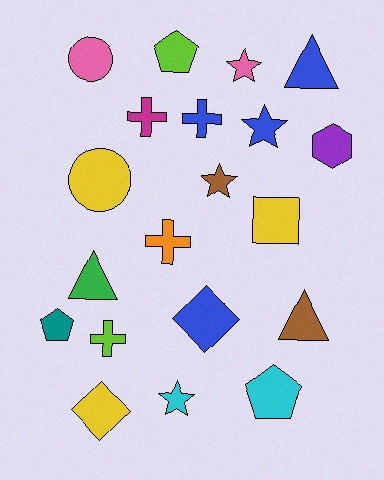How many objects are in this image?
There are 20 objects.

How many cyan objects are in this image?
There are 2 cyan objects.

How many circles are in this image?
There are 2 circles.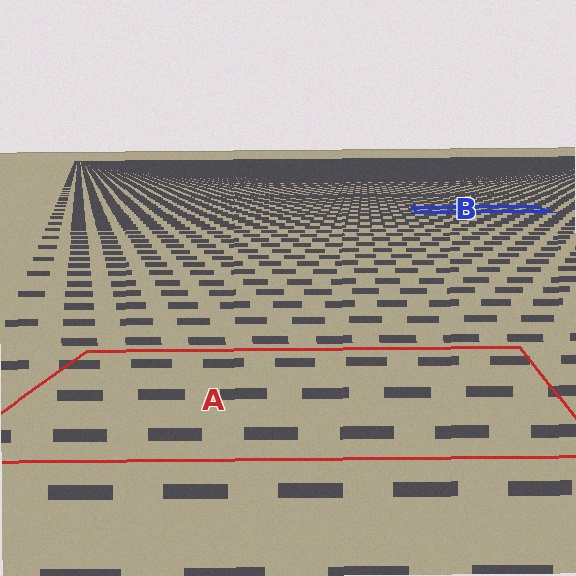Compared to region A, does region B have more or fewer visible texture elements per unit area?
Region B has more texture elements per unit area — they are packed more densely because it is farther away.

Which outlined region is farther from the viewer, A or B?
Region B is farther from the viewer — the texture elements inside it appear smaller and more densely packed.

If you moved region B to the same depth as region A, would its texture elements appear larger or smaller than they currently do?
They would appear larger. At a closer depth, the same texture elements are projected at a bigger on-screen size.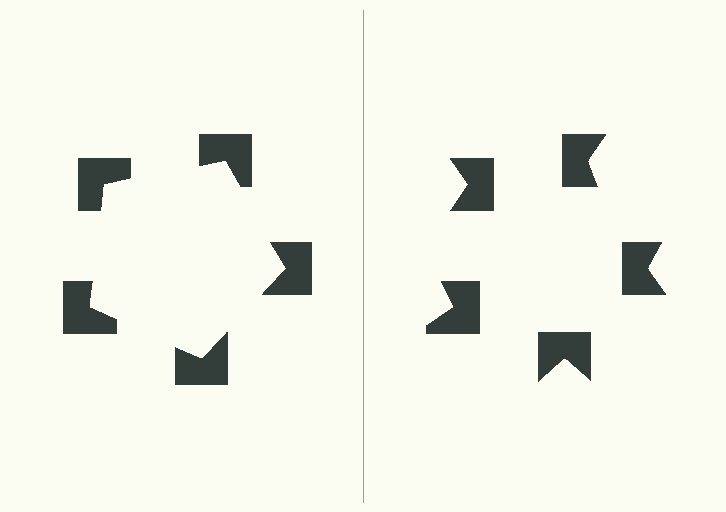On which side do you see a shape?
An illusory pentagon appears on the left side. On the right side the wedge cuts are rotated, so no coherent shape forms.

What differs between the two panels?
The notched squares are positioned identically on both sides; only the wedge orientations differ. On the left they align to a pentagon; on the right they are misaligned.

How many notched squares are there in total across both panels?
10 — 5 on each side.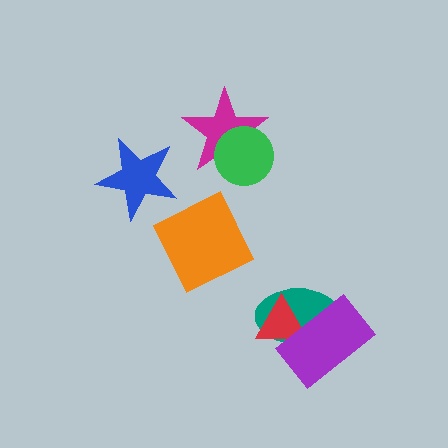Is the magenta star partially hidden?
Yes, it is partially covered by another shape.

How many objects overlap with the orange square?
0 objects overlap with the orange square.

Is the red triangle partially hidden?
Yes, it is partially covered by another shape.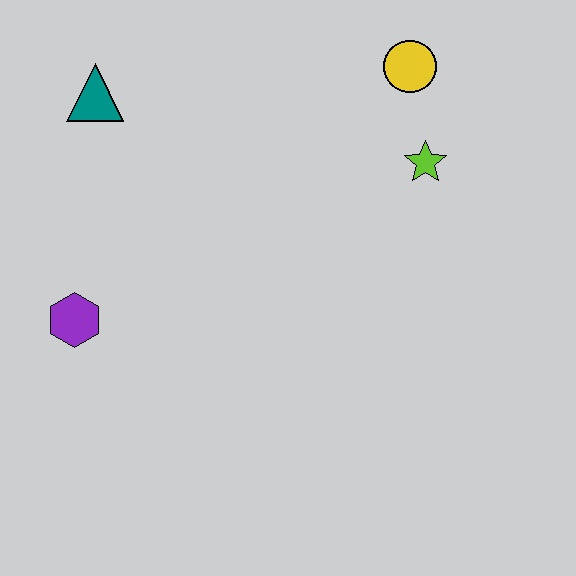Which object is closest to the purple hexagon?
The teal triangle is closest to the purple hexagon.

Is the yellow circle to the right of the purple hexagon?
Yes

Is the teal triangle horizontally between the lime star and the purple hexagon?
Yes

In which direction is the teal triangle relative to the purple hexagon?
The teal triangle is above the purple hexagon.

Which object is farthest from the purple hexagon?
The yellow circle is farthest from the purple hexagon.